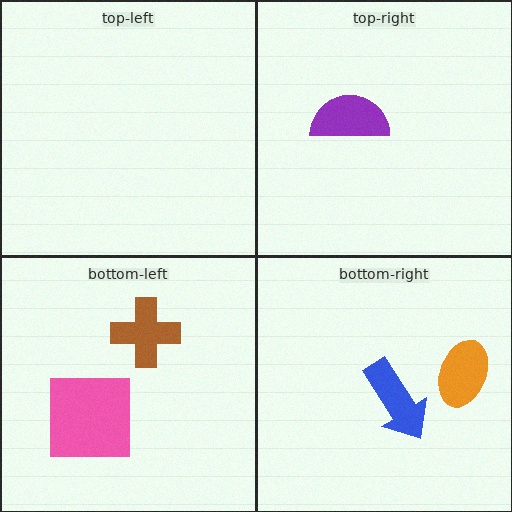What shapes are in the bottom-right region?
The blue arrow, the orange ellipse.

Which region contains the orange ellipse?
The bottom-right region.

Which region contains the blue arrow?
The bottom-right region.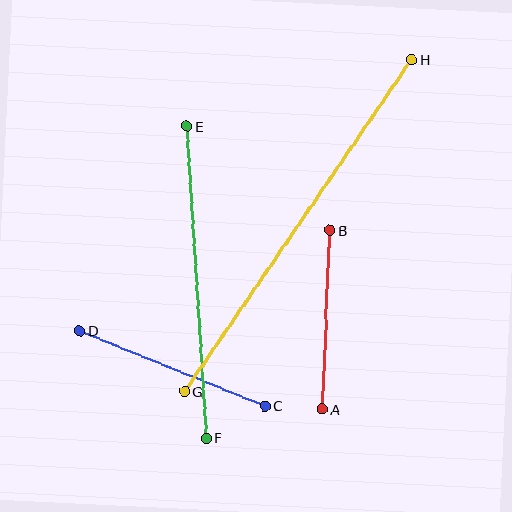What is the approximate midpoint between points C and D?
The midpoint is at approximately (172, 368) pixels.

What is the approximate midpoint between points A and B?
The midpoint is at approximately (326, 320) pixels.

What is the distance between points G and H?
The distance is approximately 402 pixels.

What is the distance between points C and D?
The distance is approximately 200 pixels.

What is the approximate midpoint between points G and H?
The midpoint is at approximately (298, 226) pixels.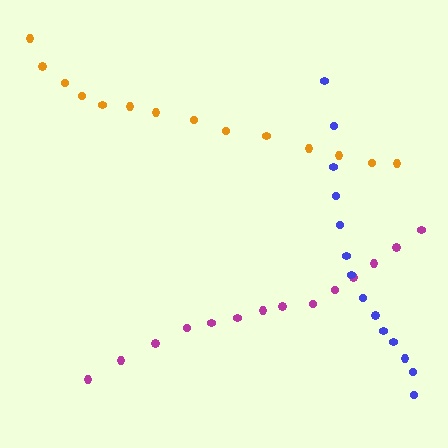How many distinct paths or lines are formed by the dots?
There are 3 distinct paths.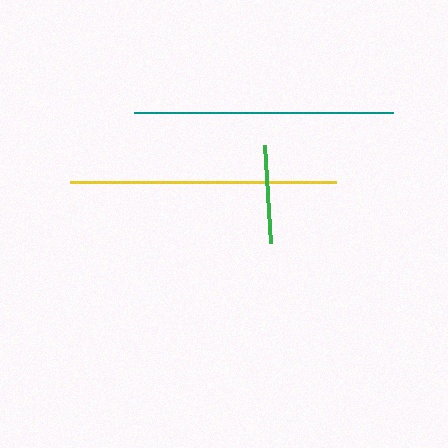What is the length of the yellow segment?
The yellow segment is approximately 266 pixels long.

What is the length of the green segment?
The green segment is approximately 98 pixels long.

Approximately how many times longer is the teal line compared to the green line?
The teal line is approximately 2.6 times the length of the green line.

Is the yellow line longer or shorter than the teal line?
The yellow line is longer than the teal line.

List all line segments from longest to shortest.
From longest to shortest: yellow, teal, green.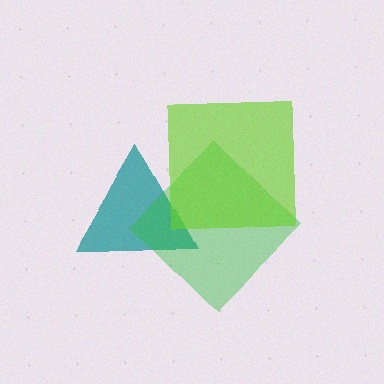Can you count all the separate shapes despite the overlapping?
Yes, there are 3 separate shapes.